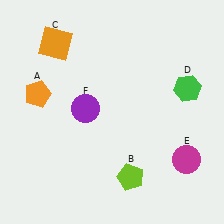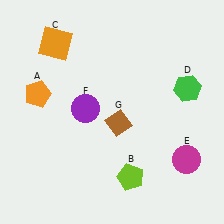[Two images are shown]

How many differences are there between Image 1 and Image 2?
There is 1 difference between the two images.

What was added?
A brown diamond (G) was added in Image 2.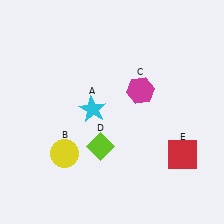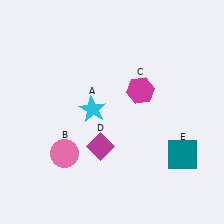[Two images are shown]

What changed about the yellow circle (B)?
In Image 1, B is yellow. In Image 2, it changed to pink.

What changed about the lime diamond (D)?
In Image 1, D is lime. In Image 2, it changed to magenta.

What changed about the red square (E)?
In Image 1, E is red. In Image 2, it changed to teal.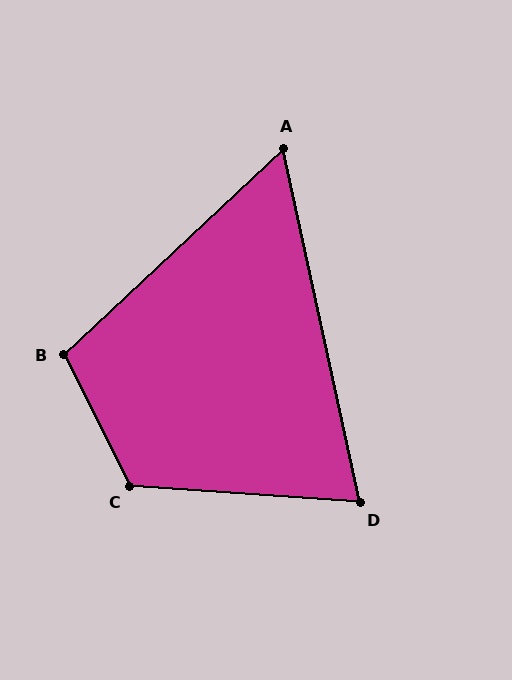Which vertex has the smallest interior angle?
A, at approximately 59 degrees.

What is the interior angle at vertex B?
Approximately 106 degrees (obtuse).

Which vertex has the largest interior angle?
C, at approximately 121 degrees.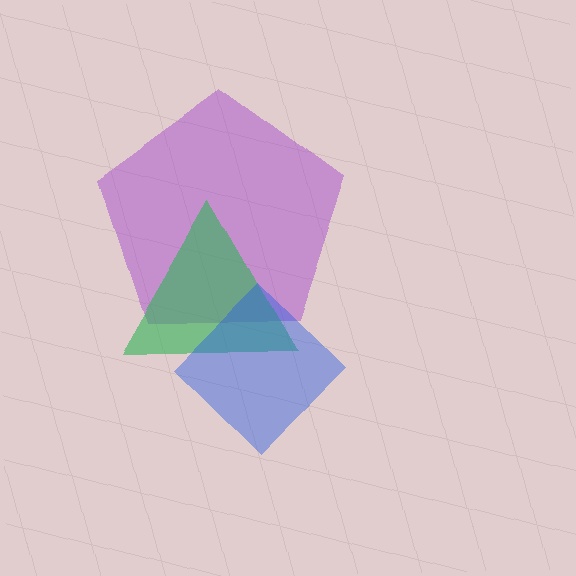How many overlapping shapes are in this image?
There are 3 overlapping shapes in the image.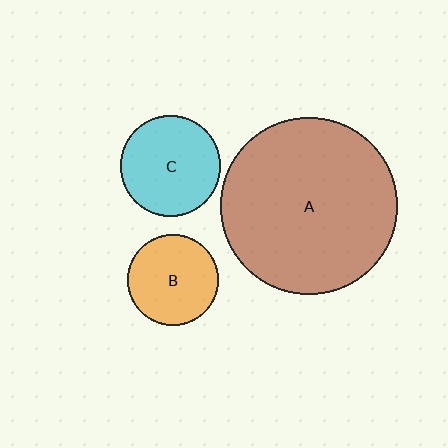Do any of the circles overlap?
No, none of the circles overlap.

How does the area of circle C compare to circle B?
Approximately 1.2 times.